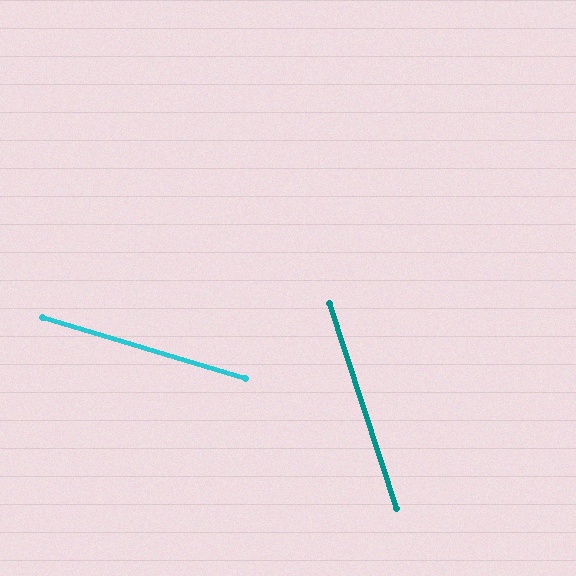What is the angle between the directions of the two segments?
Approximately 55 degrees.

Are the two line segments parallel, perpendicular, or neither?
Neither parallel nor perpendicular — they differ by about 55°.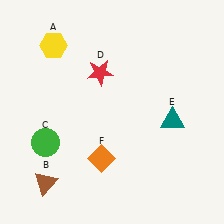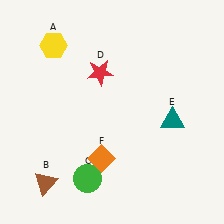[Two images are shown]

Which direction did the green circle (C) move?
The green circle (C) moved right.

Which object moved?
The green circle (C) moved right.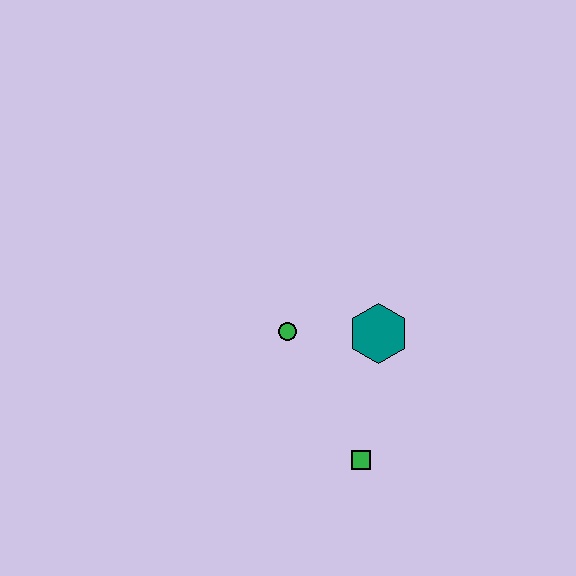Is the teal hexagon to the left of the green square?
No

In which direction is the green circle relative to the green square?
The green circle is above the green square.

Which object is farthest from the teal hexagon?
The green square is farthest from the teal hexagon.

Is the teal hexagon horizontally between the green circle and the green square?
No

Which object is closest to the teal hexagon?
The green circle is closest to the teal hexagon.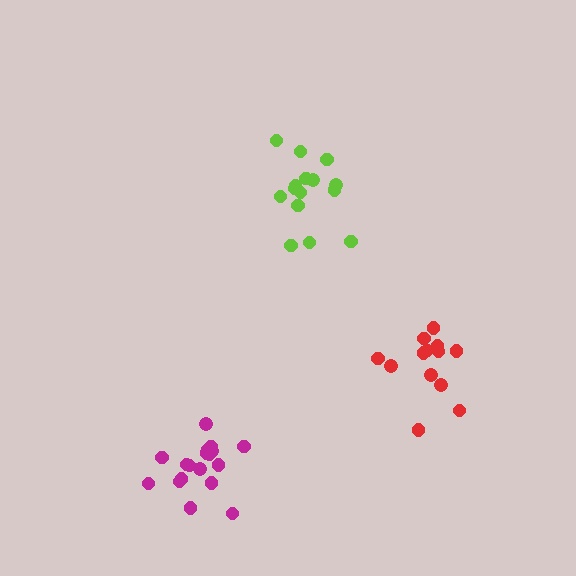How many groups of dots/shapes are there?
There are 3 groups.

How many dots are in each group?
Group 1: 13 dots, Group 2: 18 dots, Group 3: 15 dots (46 total).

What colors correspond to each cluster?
The clusters are colored: red, magenta, lime.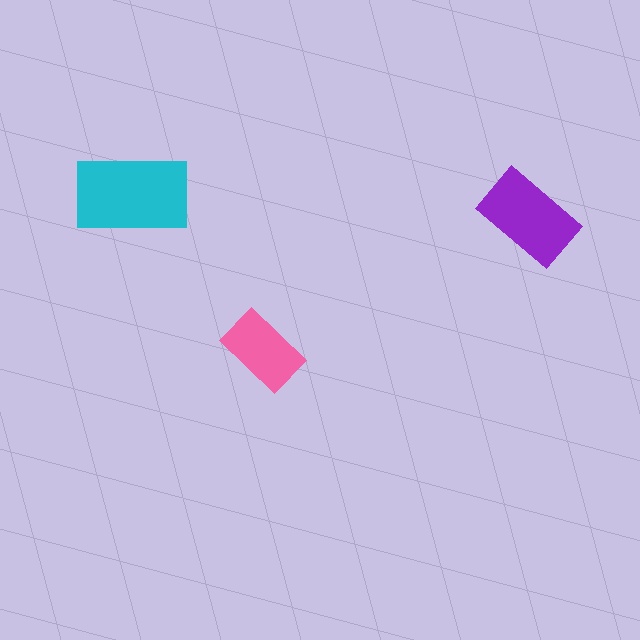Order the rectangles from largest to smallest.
the cyan one, the purple one, the pink one.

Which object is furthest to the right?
The purple rectangle is rightmost.